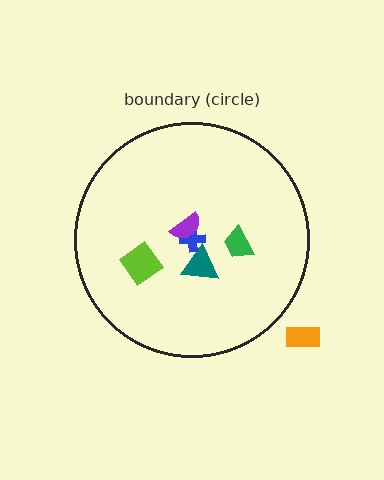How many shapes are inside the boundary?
5 inside, 1 outside.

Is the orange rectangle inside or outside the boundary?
Outside.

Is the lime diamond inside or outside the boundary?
Inside.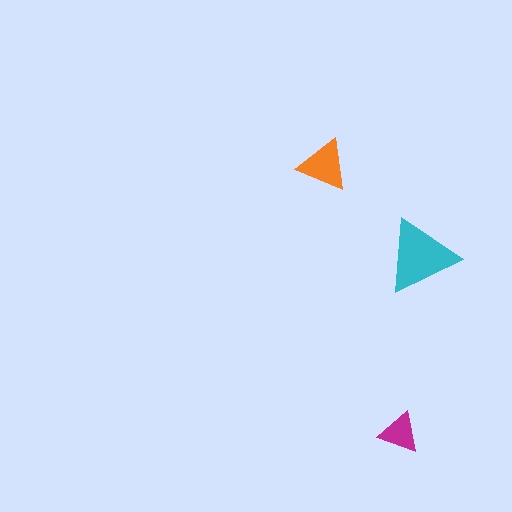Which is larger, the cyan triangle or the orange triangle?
The cyan one.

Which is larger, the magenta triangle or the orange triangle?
The orange one.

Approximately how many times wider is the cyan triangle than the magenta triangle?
About 2 times wider.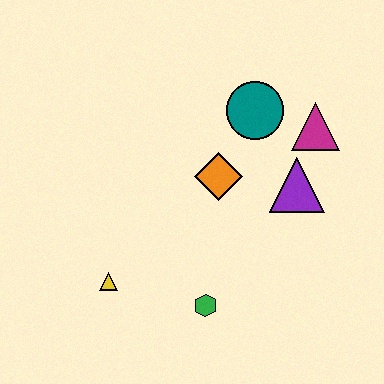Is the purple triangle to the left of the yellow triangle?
No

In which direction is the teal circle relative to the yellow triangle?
The teal circle is above the yellow triangle.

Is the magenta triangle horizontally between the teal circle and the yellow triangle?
No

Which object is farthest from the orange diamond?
The yellow triangle is farthest from the orange diamond.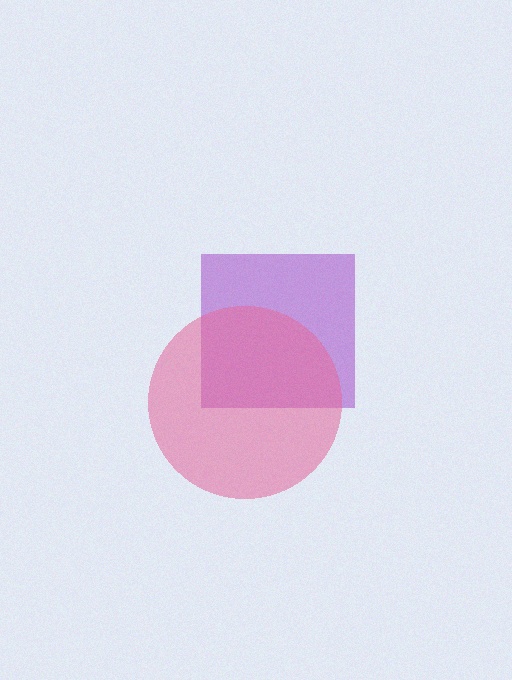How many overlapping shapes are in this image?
There are 2 overlapping shapes in the image.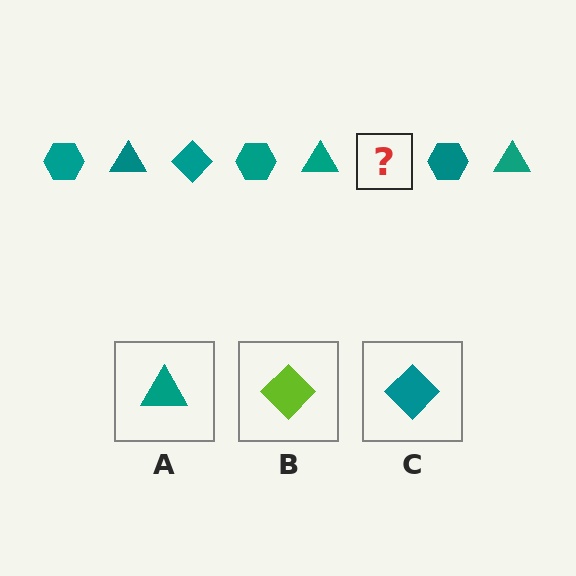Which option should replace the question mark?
Option C.